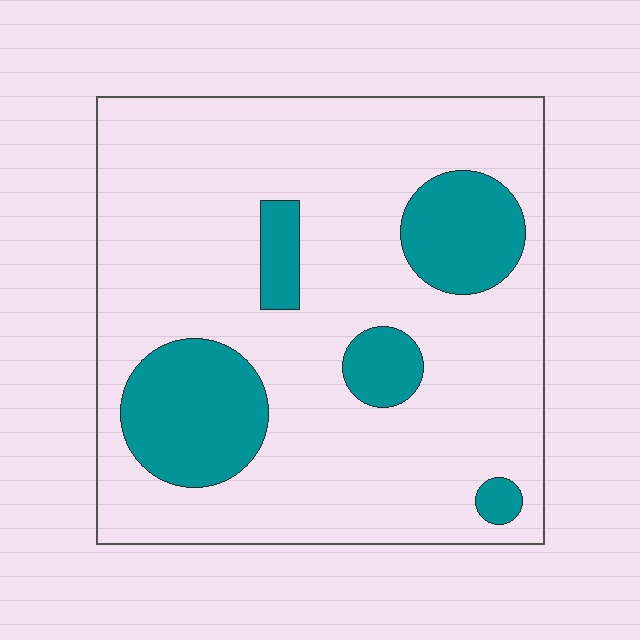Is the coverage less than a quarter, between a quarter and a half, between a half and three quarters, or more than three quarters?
Less than a quarter.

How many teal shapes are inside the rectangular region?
5.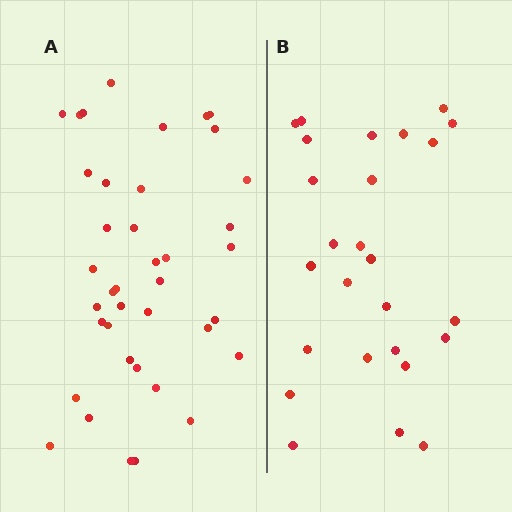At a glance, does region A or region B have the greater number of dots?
Region A (the left region) has more dots.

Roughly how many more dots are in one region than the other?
Region A has approximately 15 more dots than region B.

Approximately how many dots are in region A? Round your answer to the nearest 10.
About 40 dots. (The exact count is 39, which rounds to 40.)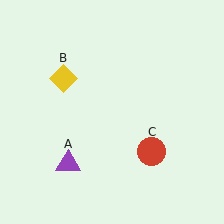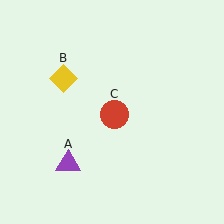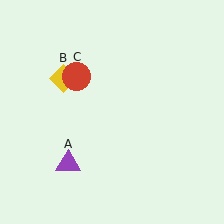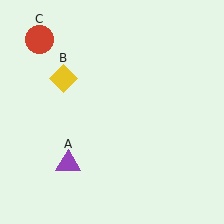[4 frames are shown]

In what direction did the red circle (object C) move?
The red circle (object C) moved up and to the left.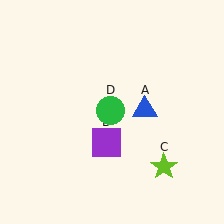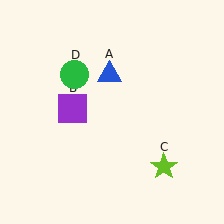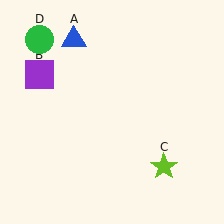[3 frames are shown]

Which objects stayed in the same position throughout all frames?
Lime star (object C) remained stationary.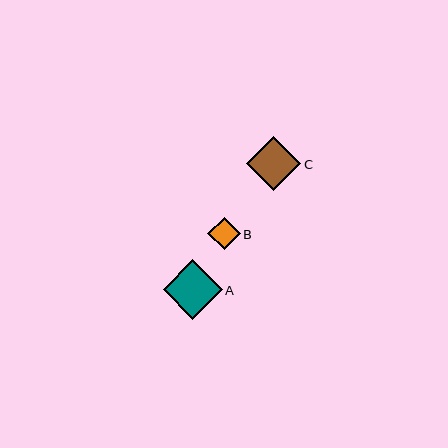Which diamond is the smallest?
Diamond B is the smallest with a size of approximately 33 pixels.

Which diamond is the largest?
Diamond A is the largest with a size of approximately 59 pixels.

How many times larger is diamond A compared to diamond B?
Diamond A is approximately 1.8 times the size of diamond B.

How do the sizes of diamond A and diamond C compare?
Diamond A and diamond C are approximately the same size.